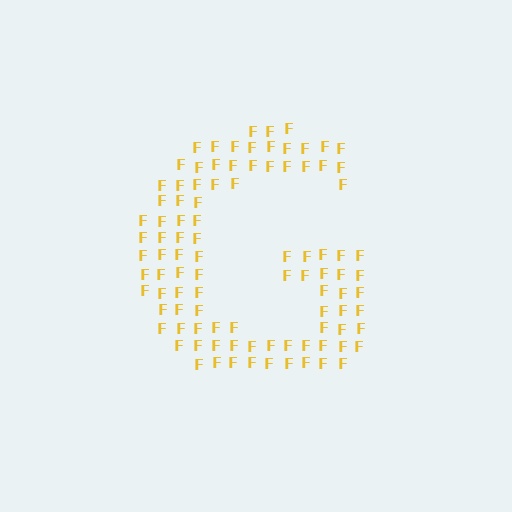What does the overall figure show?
The overall figure shows the letter G.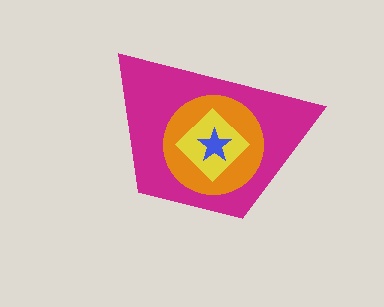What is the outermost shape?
The magenta trapezoid.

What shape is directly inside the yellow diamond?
The blue star.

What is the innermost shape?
The blue star.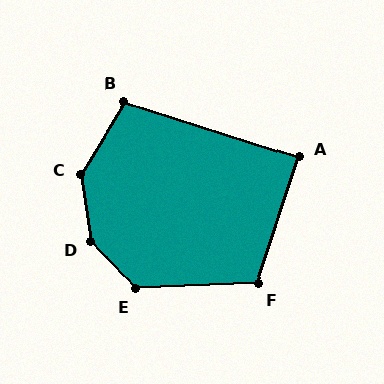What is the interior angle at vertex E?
Approximately 130 degrees (obtuse).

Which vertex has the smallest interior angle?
A, at approximately 89 degrees.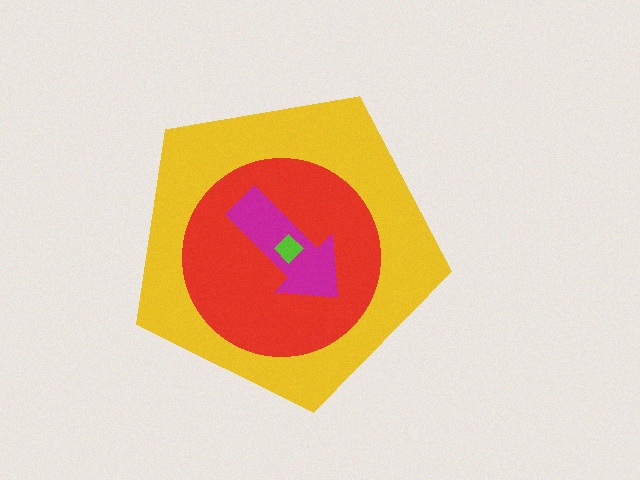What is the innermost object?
The lime diamond.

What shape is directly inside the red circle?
The magenta arrow.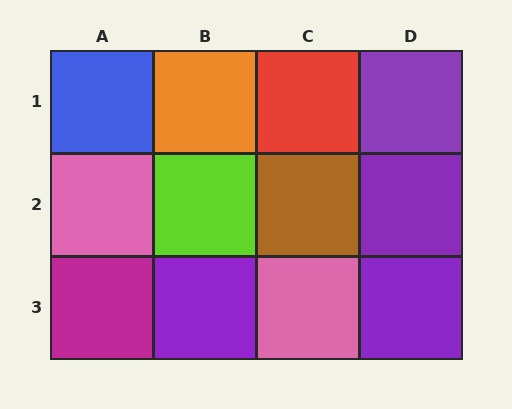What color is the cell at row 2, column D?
Purple.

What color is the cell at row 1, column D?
Purple.